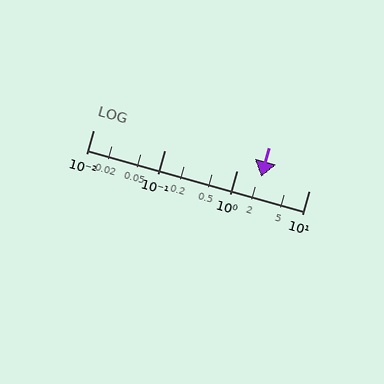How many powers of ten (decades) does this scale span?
The scale spans 3 decades, from 0.01 to 10.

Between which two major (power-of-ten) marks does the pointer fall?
The pointer is between 1 and 10.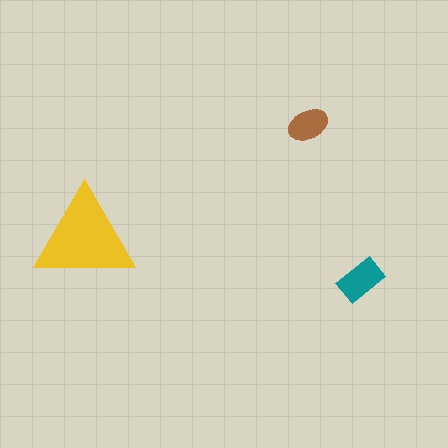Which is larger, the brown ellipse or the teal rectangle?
The teal rectangle.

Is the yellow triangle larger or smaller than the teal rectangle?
Larger.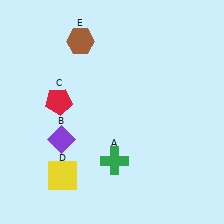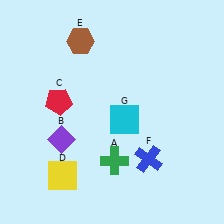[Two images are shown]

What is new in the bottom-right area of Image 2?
A blue cross (F) was added in the bottom-right area of Image 2.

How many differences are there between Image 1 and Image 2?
There are 2 differences between the two images.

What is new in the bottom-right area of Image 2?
A cyan square (G) was added in the bottom-right area of Image 2.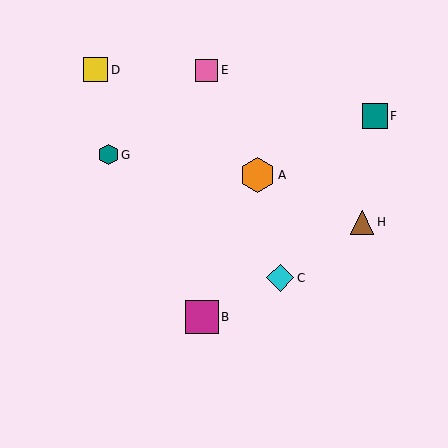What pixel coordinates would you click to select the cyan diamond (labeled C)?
Click at (280, 278) to select the cyan diamond C.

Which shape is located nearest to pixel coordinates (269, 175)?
The orange hexagon (labeled A) at (258, 175) is nearest to that location.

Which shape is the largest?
The orange hexagon (labeled A) is the largest.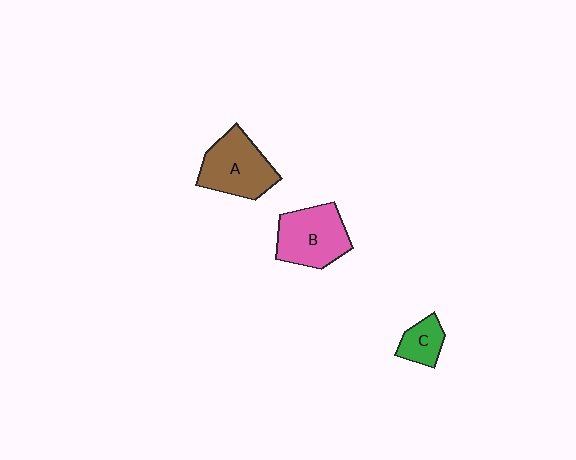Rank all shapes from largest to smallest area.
From largest to smallest: A (brown), B (pink), C (green).